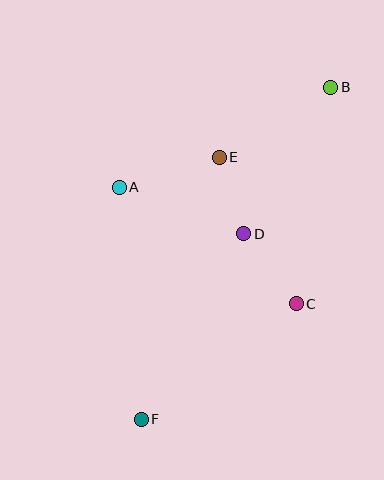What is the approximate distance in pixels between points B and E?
The distance between B and E is approximately 131 pixels.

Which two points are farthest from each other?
Points B and F are farthest from each other.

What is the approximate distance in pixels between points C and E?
The distance between C and E is approximately 166 pixels.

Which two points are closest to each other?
Points D and E are closest to each other.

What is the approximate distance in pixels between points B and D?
The distance between B and D is approximately 170 pixels.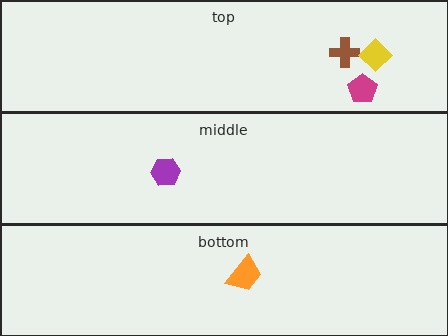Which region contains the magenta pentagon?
The top region.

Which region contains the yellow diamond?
The top region.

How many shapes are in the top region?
3.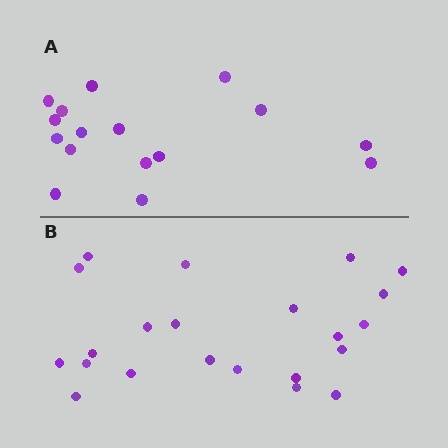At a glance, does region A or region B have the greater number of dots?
Region B (the bottom region) has more dots.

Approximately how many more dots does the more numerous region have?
Region B has about 6 more dots than region A.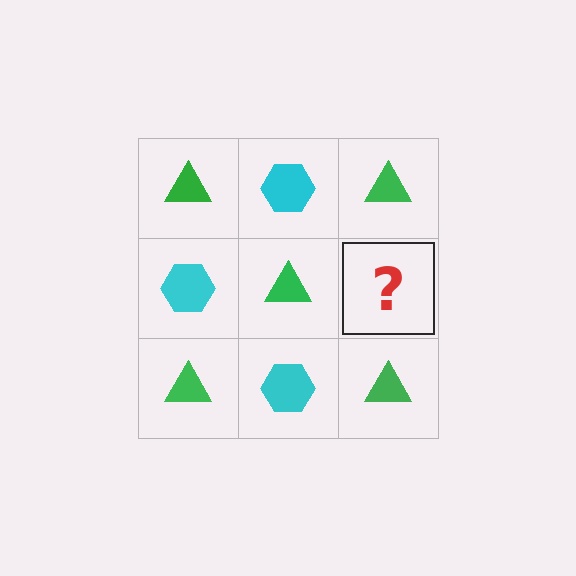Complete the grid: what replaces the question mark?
The question mark should be replaced with a cyan hexagon.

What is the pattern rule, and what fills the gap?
The rule is that it alternates green triangle and cyan hexagon in a checkerboard pattern. The gap should be filled with a cyan hexagon.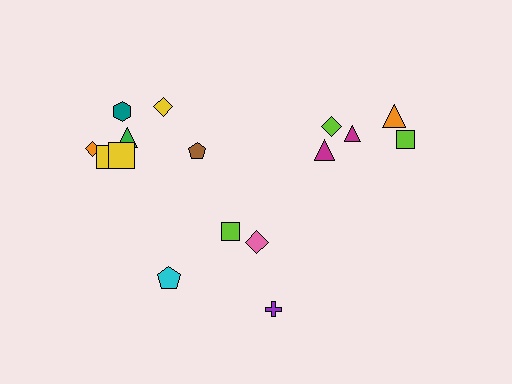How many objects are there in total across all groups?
There are 16 objects.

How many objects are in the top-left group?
There are 7 objects.